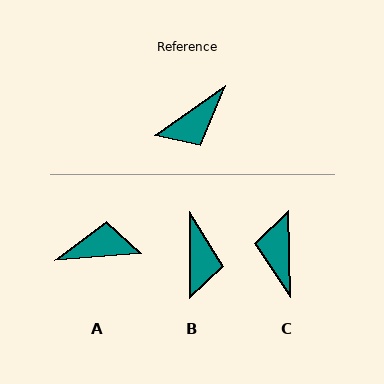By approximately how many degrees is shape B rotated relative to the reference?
Approximately 55 degrees counter-clockwise.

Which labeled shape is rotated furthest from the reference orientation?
A, about 150 degrees away.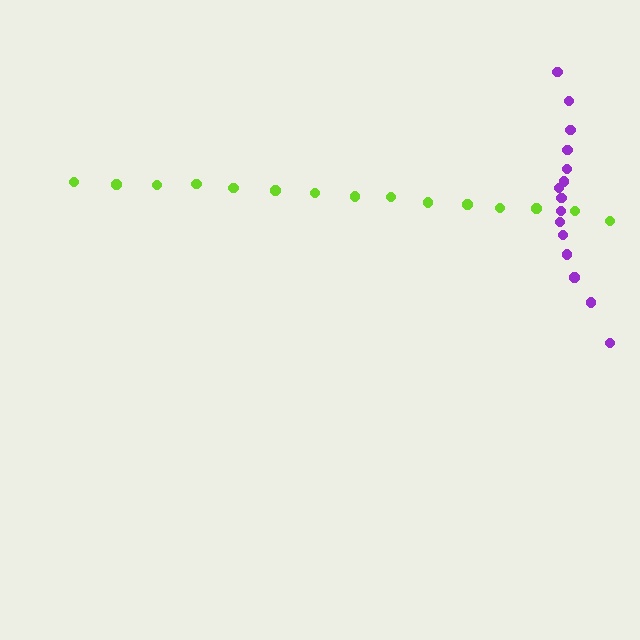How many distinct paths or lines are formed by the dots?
There are 2 distinct paths.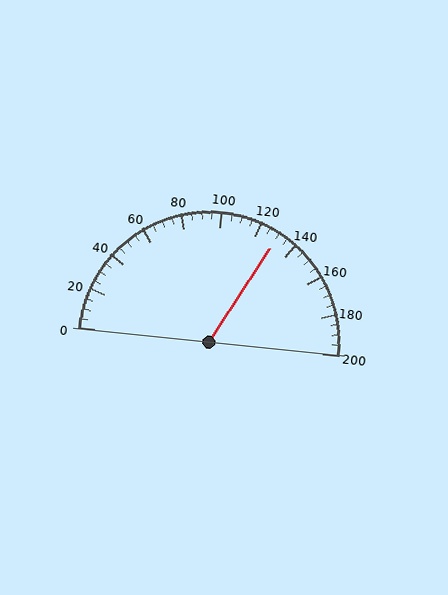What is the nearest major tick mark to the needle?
The nearest major tick mark is 120.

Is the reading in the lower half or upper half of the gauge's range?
The reading is in the upper half of the range (0 to 200).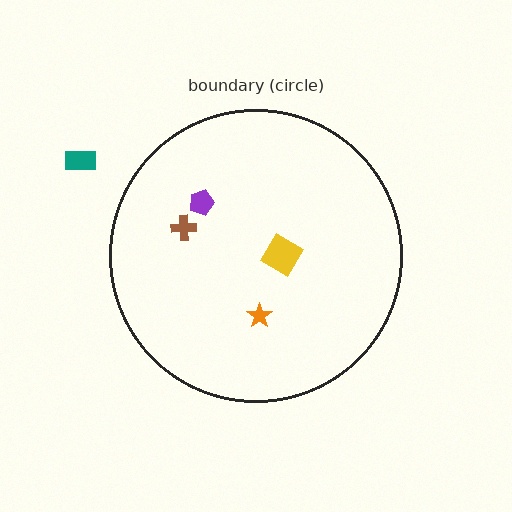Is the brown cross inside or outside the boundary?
Inside.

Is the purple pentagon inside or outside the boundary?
Inside.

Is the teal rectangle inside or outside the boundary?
Outside.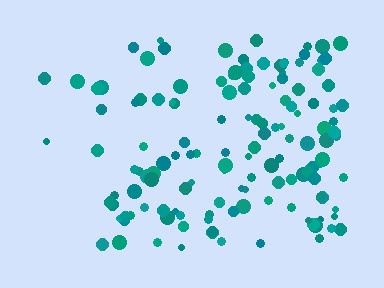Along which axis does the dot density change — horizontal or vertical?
Horizontal.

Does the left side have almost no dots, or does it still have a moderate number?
Still a moderate number, just noticeably fewer than the right.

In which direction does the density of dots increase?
From left to right, with the right side densest.